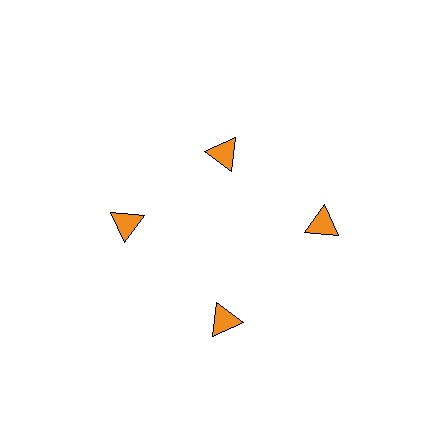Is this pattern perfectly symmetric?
No. The 4 orange triangles are arranged in a ring, but one element near the 12 o'clock position is pulled inward toward the center, breaking the 4-fold rotational symmetry.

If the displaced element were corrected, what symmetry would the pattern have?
It would have 4-fold rotational symmetry — the pattern would map onto itself every 90 degrees.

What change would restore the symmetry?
The symmetry would be restored by moving it outward, back onto the ring so that all 4 triangles sit at equal angles and equal distance from the center.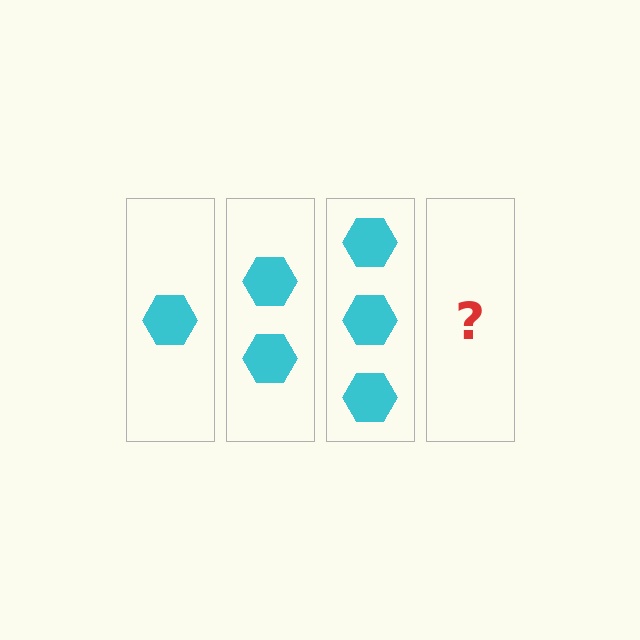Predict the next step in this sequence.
The next step is 4 hexagons.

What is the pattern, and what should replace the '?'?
The pattern is that each step adds one more hexagon. The '?' should be 4 hexagons.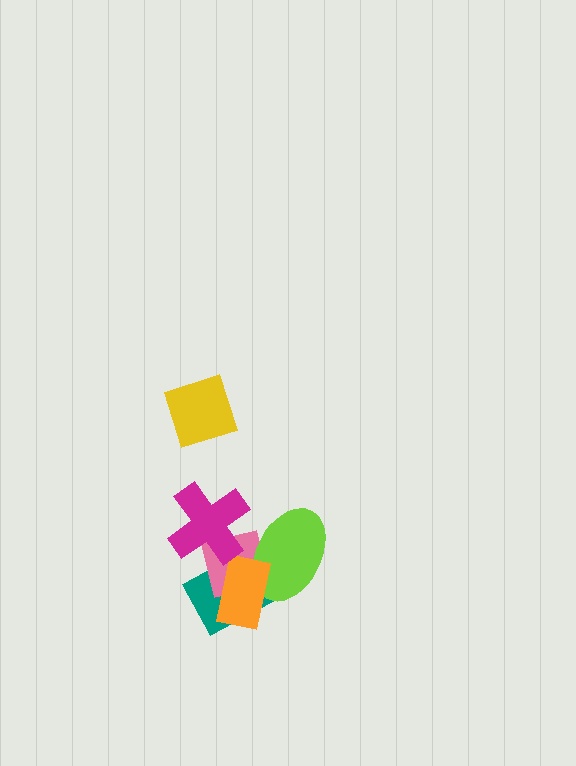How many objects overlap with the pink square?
4 objects overlap with the pink square.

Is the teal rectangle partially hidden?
Yes, it is partially covered by another shape.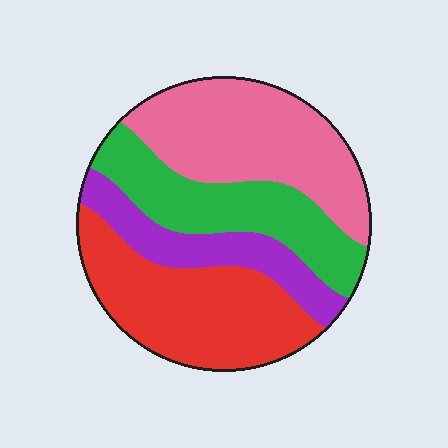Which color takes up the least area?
Purple, at roughly 15%.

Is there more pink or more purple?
Pink.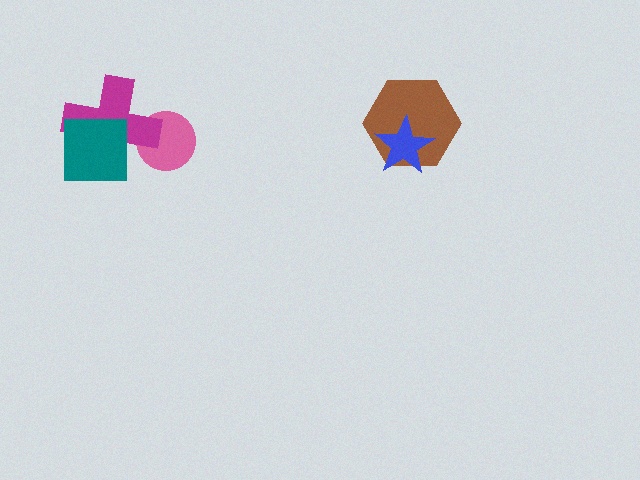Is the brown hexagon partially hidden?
Yes, it is partially covered by another shape.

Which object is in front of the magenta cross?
The teal square is in front of the magenta cross.